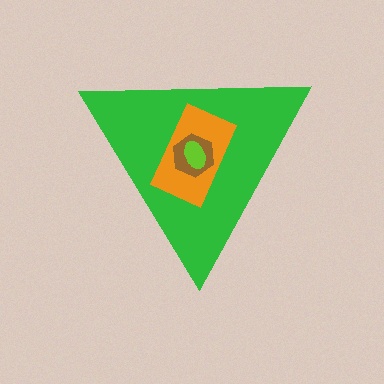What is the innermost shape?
The lime ellipse.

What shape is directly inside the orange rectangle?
The brown hexagon.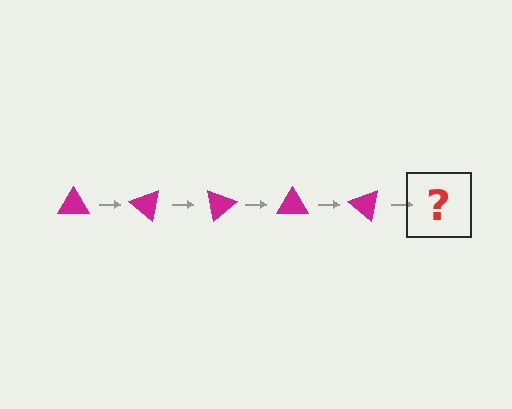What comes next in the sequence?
The next element should be a magenta triangle rotated 200 degrees.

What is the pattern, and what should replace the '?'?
The pattern is that the triangle rotates 40 degrees each step. The '?' should be a magenta triangle rotated 200 degrees.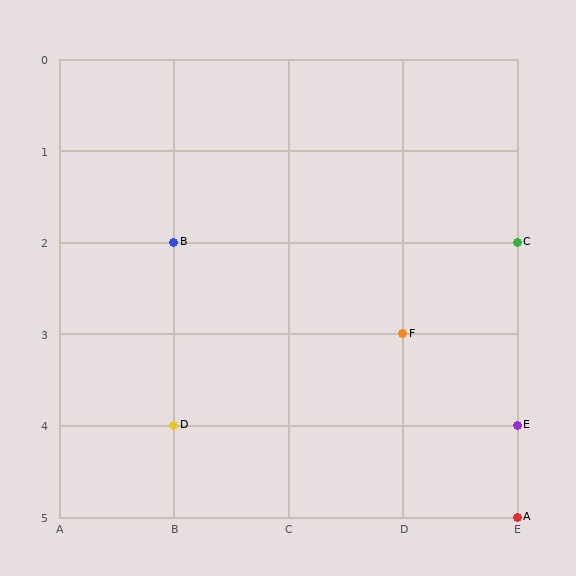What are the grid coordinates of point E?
Point E is at grid coordinates (E, 4).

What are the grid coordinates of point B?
Point B is at grid coordinates (B, 2).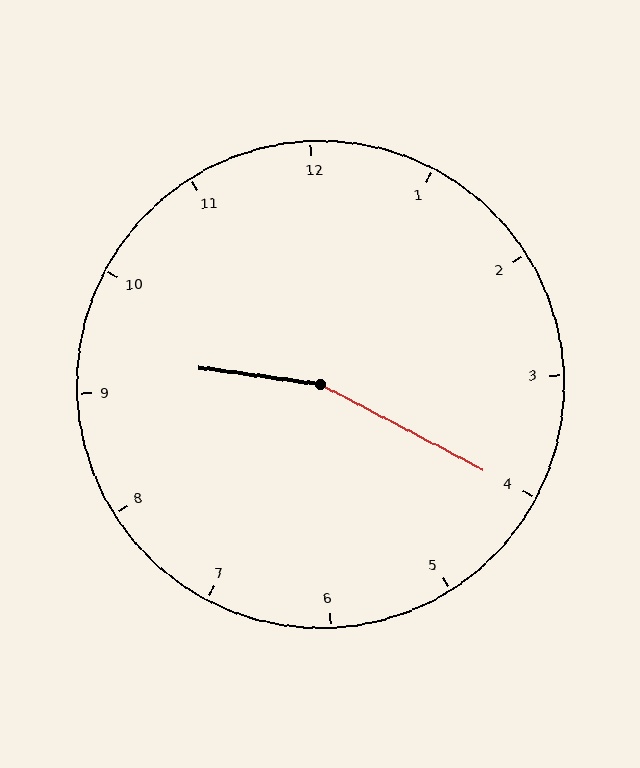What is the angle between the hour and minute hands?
Approximately 160 degrees.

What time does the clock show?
9:20.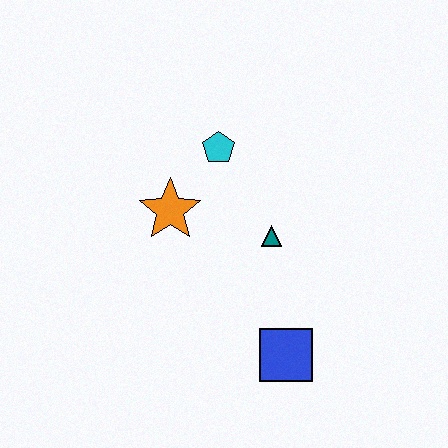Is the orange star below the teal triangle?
No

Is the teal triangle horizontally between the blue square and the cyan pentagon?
Yes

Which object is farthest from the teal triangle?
The blue square is farthest from the teal triangle.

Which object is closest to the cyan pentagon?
The orange star is closest to the cyan pentagon.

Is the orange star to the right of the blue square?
No